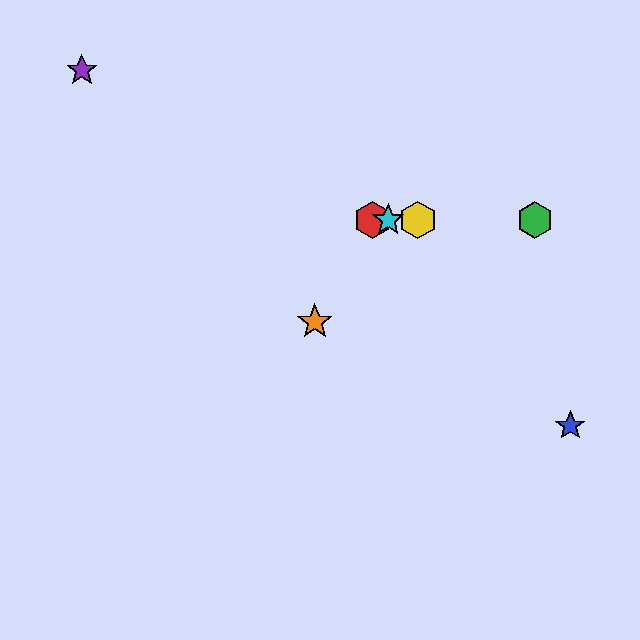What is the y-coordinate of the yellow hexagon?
The yellow hexagon is at y≈220.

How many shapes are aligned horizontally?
4 shapes (the red hexagon, the green hexagon, the yellow hexagon, the cyan star) are aligned horizontally.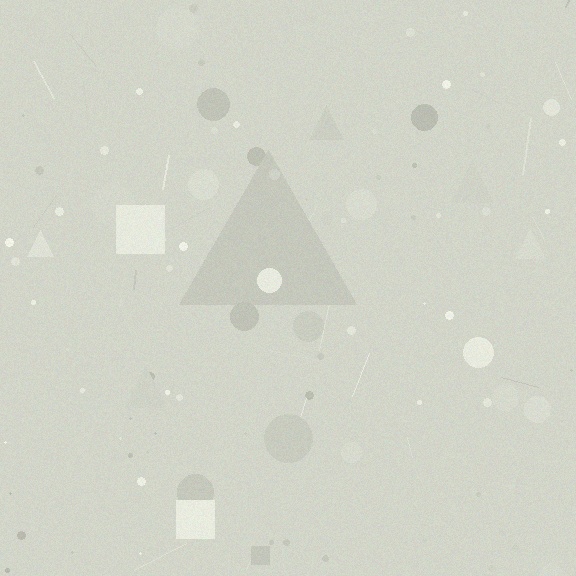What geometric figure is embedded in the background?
A triangle is embedded in the background.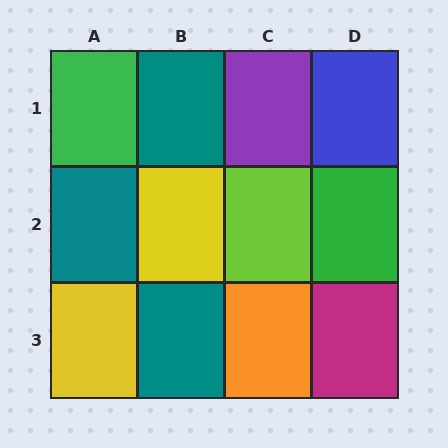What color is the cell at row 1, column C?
Purple.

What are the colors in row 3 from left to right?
Yellow, teal, orange, magenta.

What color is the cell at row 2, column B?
Yellow.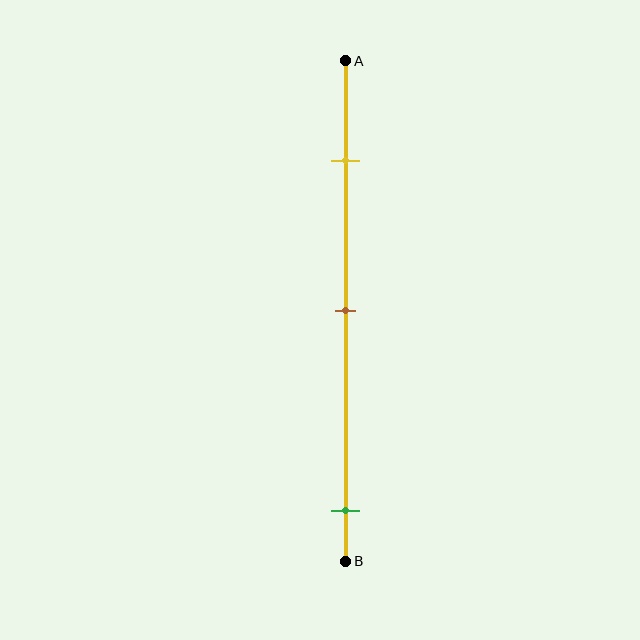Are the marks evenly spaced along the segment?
No, the marks are not evenly spaced.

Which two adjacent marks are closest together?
The yellow and brown marks are the closest adjacent pair.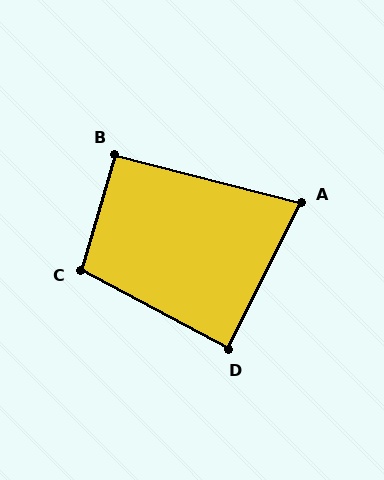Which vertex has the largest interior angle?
C, at approximately 102 degrees.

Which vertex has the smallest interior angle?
A, at approximately 78 degrees.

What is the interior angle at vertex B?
Approximately 92 degrees (approximately right).